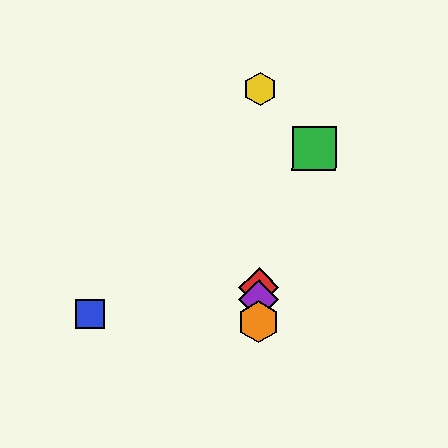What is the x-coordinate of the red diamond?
The red diamond is at x≈259.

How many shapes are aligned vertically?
4 shapes (the red diamond, the yellow hexagon, the purple diamond, the orange hexagon) are aligned vertically.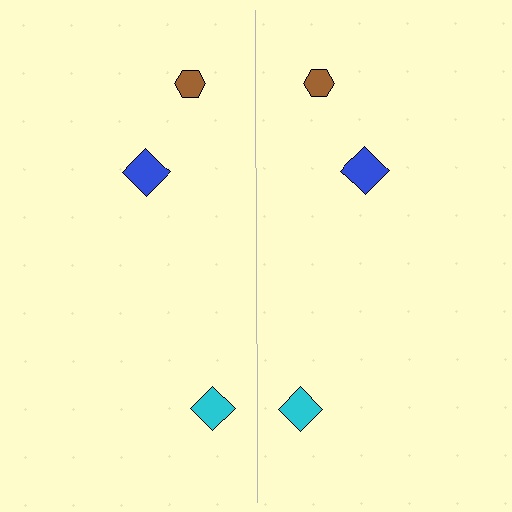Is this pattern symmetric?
Yes, this pattern has bilateral (reflection) symmetry.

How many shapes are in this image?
There are 6 shapes in this image.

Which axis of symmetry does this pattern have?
The pattern has a vertical axis of symmetry running through the center of the image.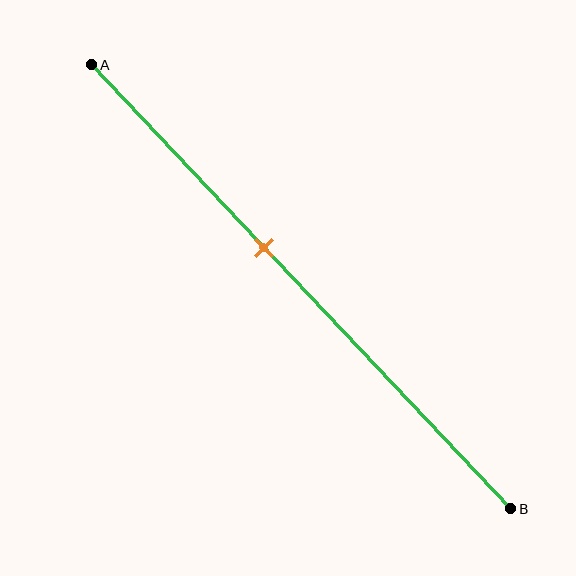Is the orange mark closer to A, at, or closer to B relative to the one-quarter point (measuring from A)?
The orange mark is closer to point B than the one-quarter point of segment AB.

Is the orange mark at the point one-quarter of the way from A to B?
No, the mark is at about 40% from A, not at the 25% one-quarter point.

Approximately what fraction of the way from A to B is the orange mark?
The orange mark is approximately 40% of the way from A to B.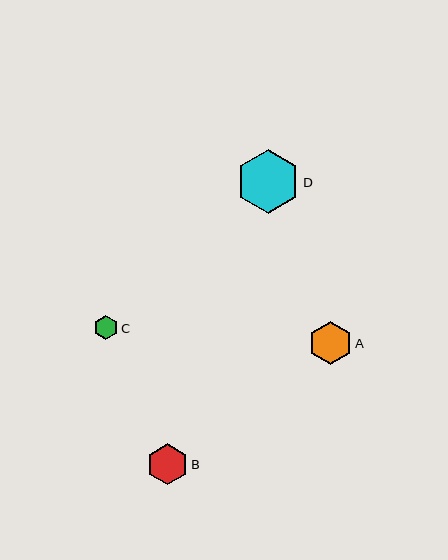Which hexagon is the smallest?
Hexagon C is the smallest with a size of approximately 24 pixels.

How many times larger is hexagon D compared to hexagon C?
Hexagon D is approximately 2.7 times the size of hexagon C.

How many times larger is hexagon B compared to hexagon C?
Hexagon B is approximately 1.7 times the size of hexagon C.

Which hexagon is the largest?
Hexagon D is the largest with a size of approximately 64 pixels.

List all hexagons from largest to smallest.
From largest to smallest: D, A, B, C.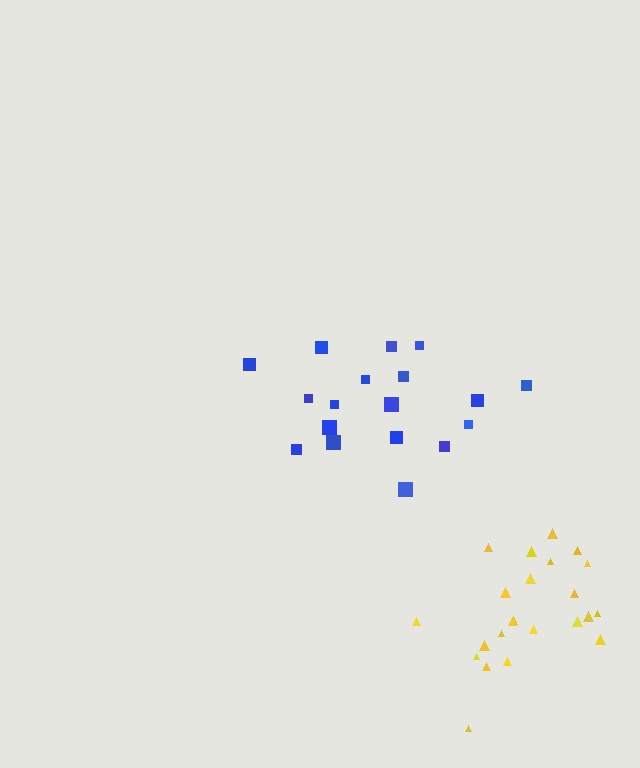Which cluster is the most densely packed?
Blue.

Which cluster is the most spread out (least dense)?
Yellow.